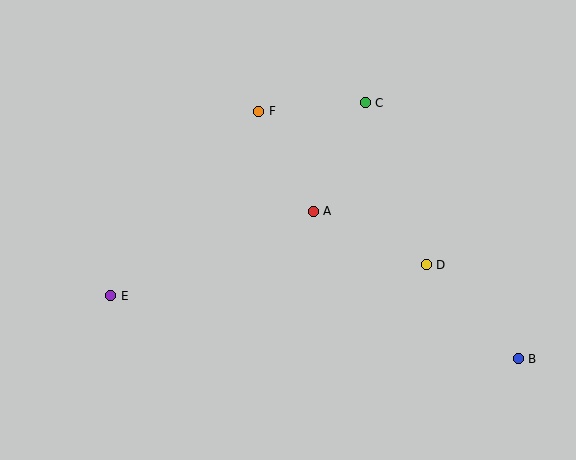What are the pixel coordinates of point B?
Point B is at (518, 359).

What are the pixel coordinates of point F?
Point F is at (259, 111).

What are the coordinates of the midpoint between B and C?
The midpoint between B and C is at (442, 231).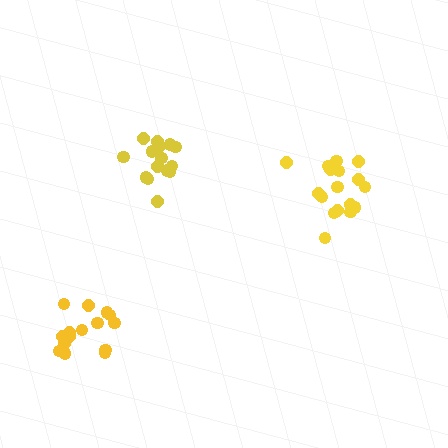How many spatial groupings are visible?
There are 3 spatial groupings.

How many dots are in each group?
Group 1: 17 dots, Group 2: 16 dots, Group 3: 16 dots (49 total).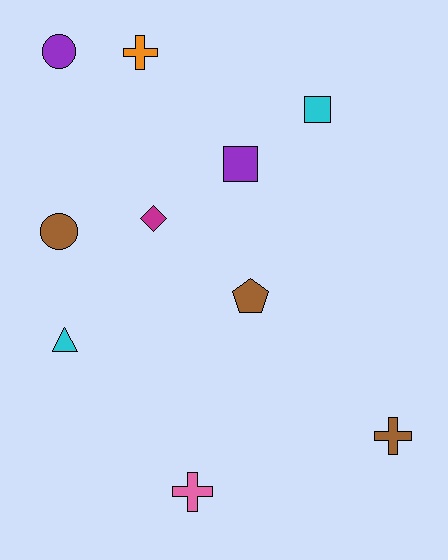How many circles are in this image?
There are 2 circles.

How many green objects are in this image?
There are no green objects.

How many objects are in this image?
There are 10 objects.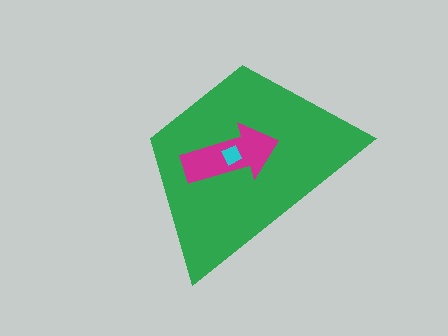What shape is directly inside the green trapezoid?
The magenta arrow.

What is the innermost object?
The cyan square.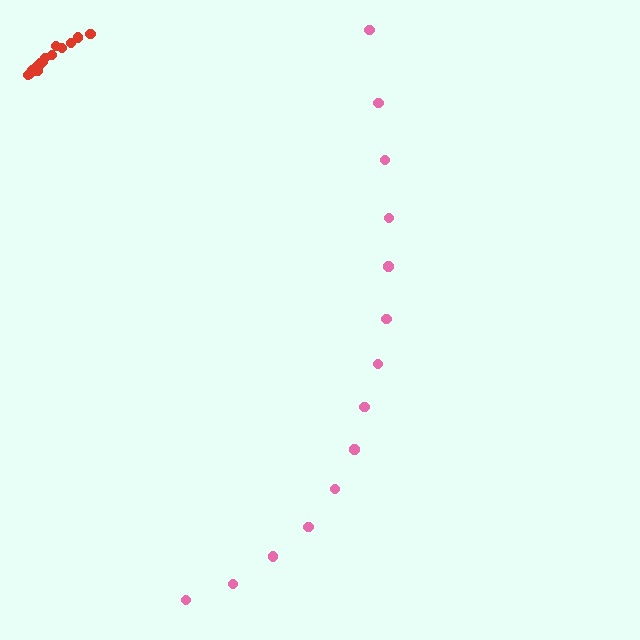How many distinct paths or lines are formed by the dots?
There are 2 distinct paths.